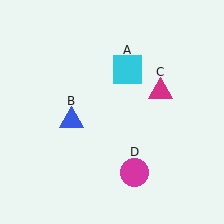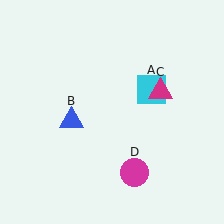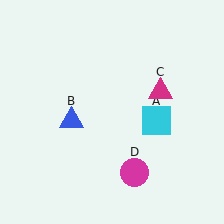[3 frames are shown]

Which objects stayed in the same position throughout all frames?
Blue triangle (object B) and magenta triangle (object C) and magenta circle (object D) remained stationary.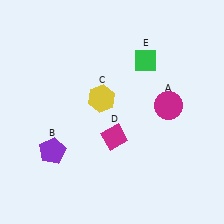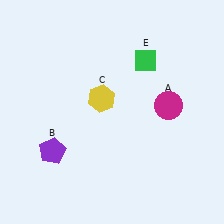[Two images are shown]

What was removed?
The magenta diamond (D) was removed in Image 2.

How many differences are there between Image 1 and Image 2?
There is 1 difference between the two images.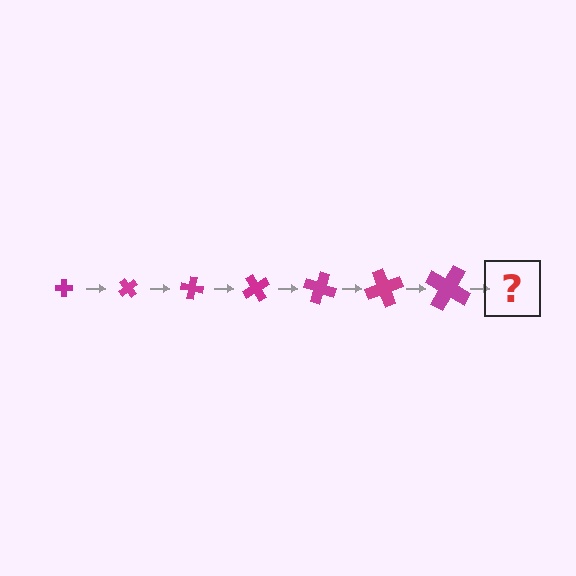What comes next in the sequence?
The next element should be a cross, larger than the previous one and rotated 350 degrees from the start.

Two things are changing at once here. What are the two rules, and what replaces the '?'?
The two rules are that the cross grows larger each step and it rotates 50 degrees each step. The '?' should be a cross, larger than the previous one and rotated 350 degrees from the start.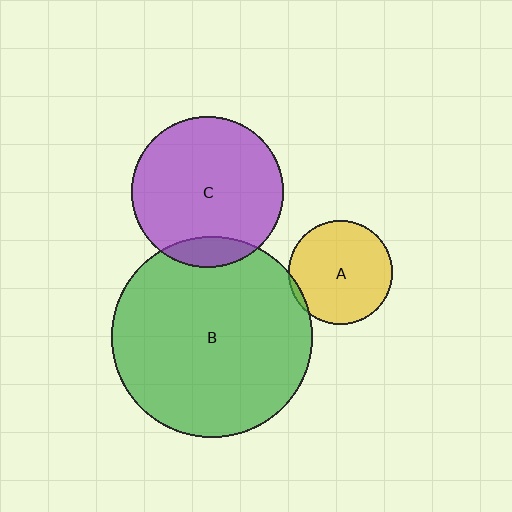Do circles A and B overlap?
Yes.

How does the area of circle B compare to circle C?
Approximately 1.8 times.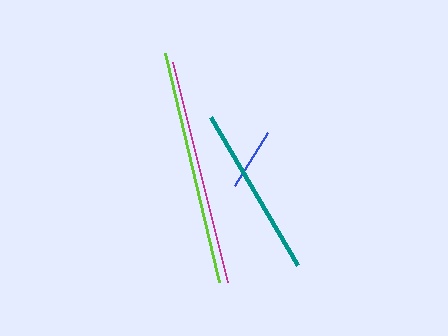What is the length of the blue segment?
The blue segment is approximately 63 pixels long.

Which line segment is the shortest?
The blue line is the shortest at approximately 63 pixels.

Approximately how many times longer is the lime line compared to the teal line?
The lime line is approximately 1.4 times the length of the teal line.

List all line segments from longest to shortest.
From longest to shortest: lime, magenta, teal, blue.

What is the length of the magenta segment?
The magenta segment is approximately 226 pixels long.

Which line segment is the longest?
The lime line is the longest at approximately 236 pixels.